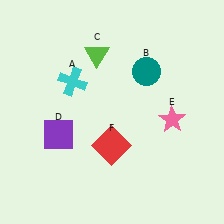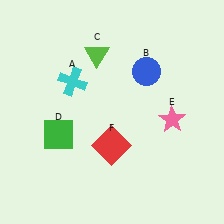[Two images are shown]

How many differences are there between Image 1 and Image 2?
There are 2 differences between the two images.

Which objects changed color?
B changed from teal to blue. D changed from purple to green.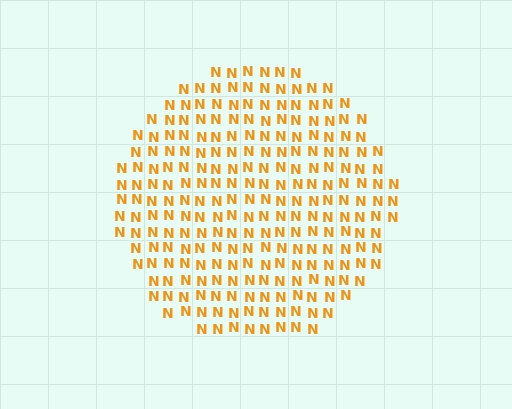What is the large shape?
The large shape is a circle.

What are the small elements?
The small elements are letter N's.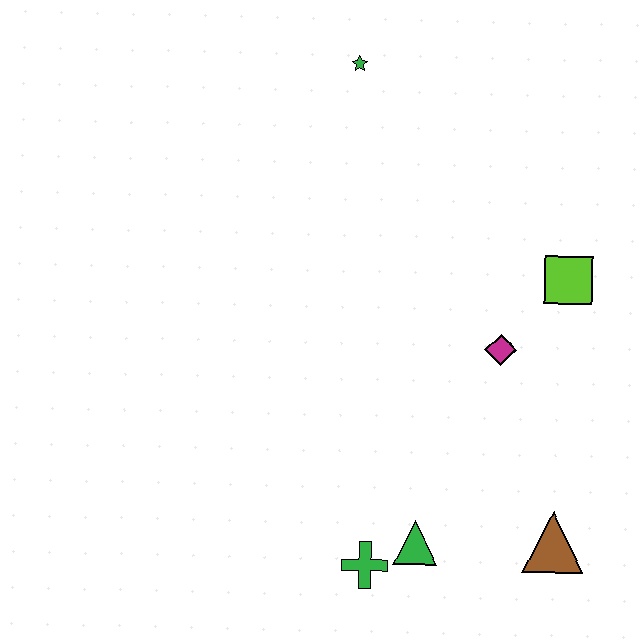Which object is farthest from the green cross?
The green star is farthest from the green cross.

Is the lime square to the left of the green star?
No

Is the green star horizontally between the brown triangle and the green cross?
No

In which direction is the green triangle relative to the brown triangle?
The green triangle is to the left of the brown triangle.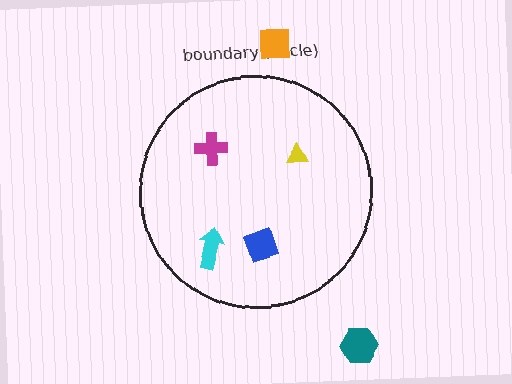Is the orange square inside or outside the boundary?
Outside.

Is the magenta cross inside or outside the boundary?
Inside.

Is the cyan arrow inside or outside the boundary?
Inside.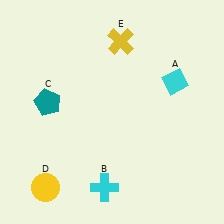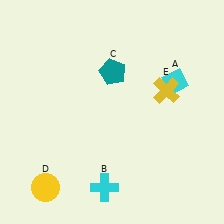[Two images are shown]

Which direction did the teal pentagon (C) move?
The teal pentagon (C) moved right.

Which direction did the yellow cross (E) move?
The yellow cross (E) moved down.